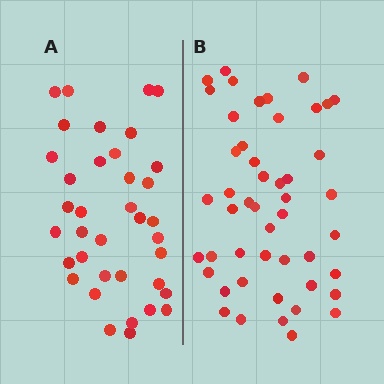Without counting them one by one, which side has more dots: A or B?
Region B (the right region) has more dots.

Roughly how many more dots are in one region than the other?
Region B has roughly 12 or so more dots than region A.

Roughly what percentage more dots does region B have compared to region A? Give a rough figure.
About 30% more.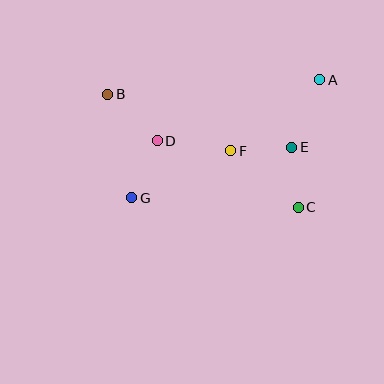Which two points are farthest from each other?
Points A and G are farthest from each other.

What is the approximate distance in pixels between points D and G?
The distance between D and G is approximately 62 pixels.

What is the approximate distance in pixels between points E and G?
The distance between E and G is approximately 168 pixels.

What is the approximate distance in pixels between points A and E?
The distance between A and E is approximately 73 pixels.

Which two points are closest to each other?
Points C and E are closest to each other.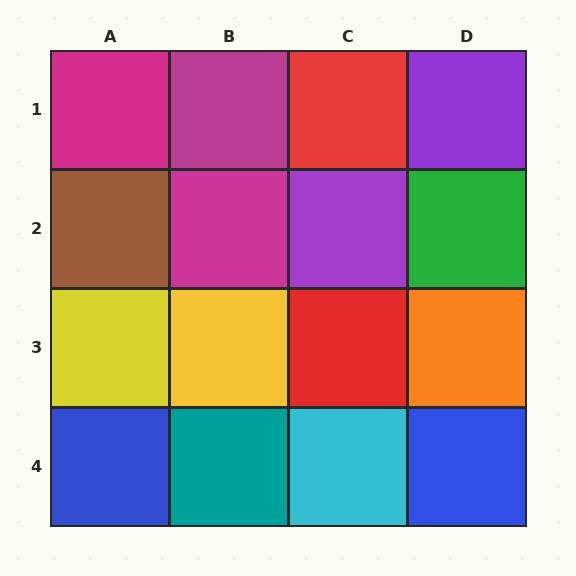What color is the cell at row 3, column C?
Red.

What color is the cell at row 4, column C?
Cyan.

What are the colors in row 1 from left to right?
Magenta, magenta, red, purple.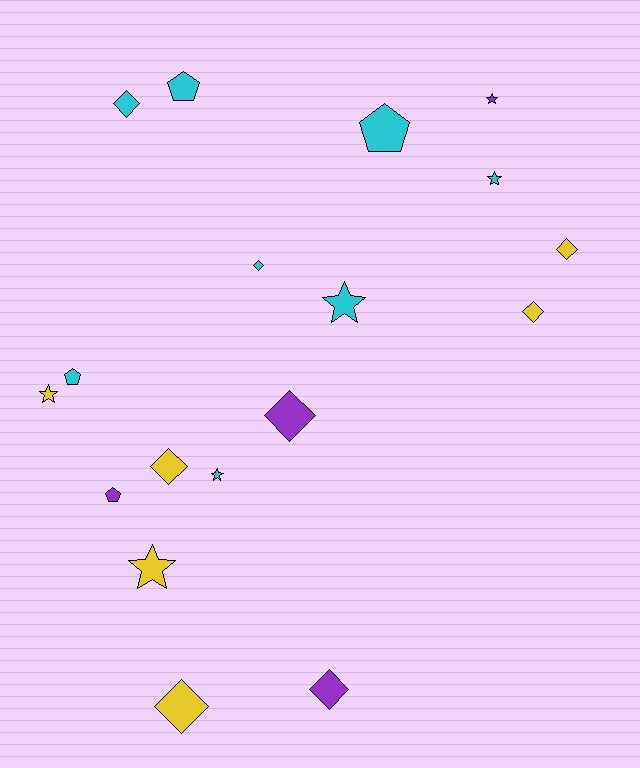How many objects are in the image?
There are 18 objects.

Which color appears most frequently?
Cyan, with 8 objects.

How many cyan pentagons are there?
There are 3 cyan pentagons.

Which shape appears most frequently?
Diamond, with 8 objects.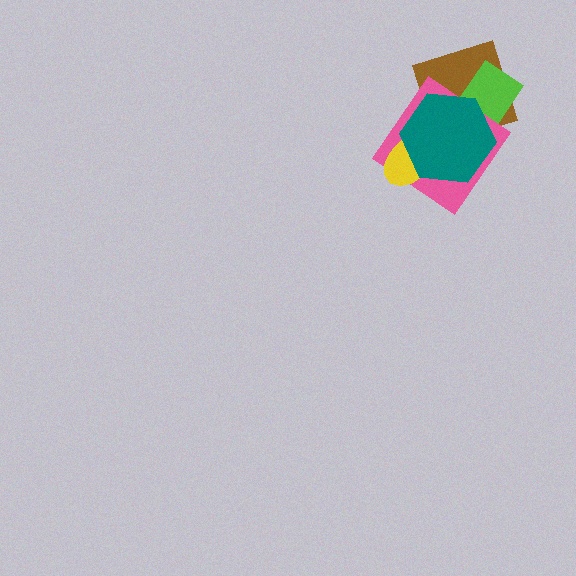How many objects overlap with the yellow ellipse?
2 objects overlap with the yellow ellipse.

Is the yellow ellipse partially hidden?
Yes, it is partially covered by another shape.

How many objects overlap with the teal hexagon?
4 objects overlap with the teal hexagon.